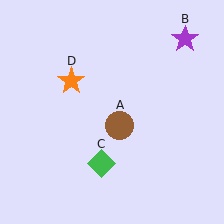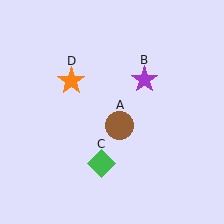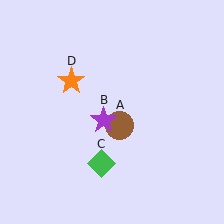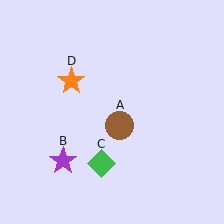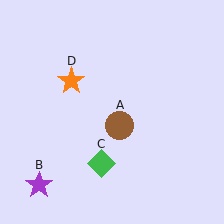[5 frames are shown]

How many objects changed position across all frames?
1 object changed position: purple star (object B).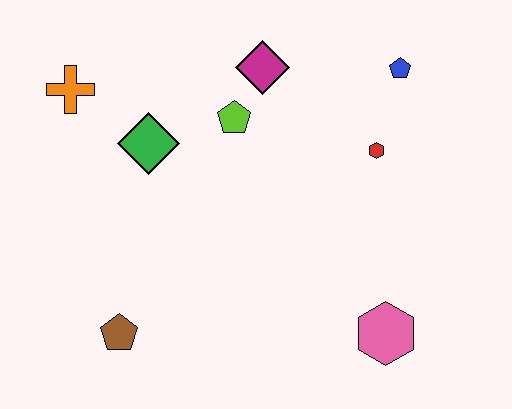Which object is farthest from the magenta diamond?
The brown pentagon is farthest from the magenta diamond.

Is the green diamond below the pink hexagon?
No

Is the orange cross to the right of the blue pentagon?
No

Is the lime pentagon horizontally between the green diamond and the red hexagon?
Yes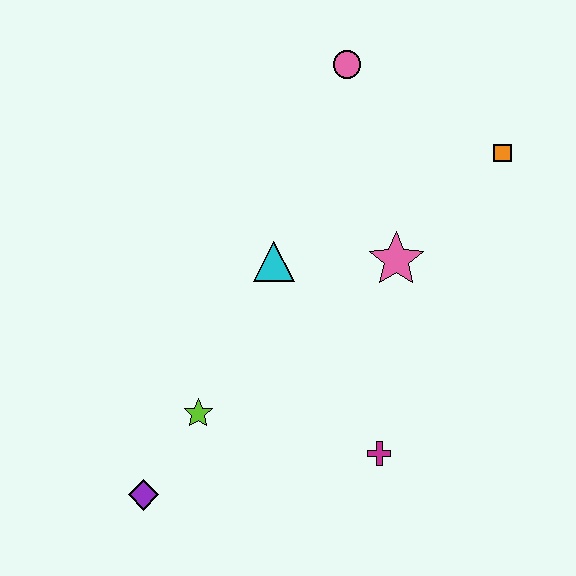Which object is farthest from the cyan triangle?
The purple diamond is farthest from the cyan triangle.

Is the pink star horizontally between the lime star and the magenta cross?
No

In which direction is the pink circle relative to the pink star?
The pink circle is above the pink star.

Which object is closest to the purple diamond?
The lime star is closest to the purple diamond.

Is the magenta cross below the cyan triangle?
Yes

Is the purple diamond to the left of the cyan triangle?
Yes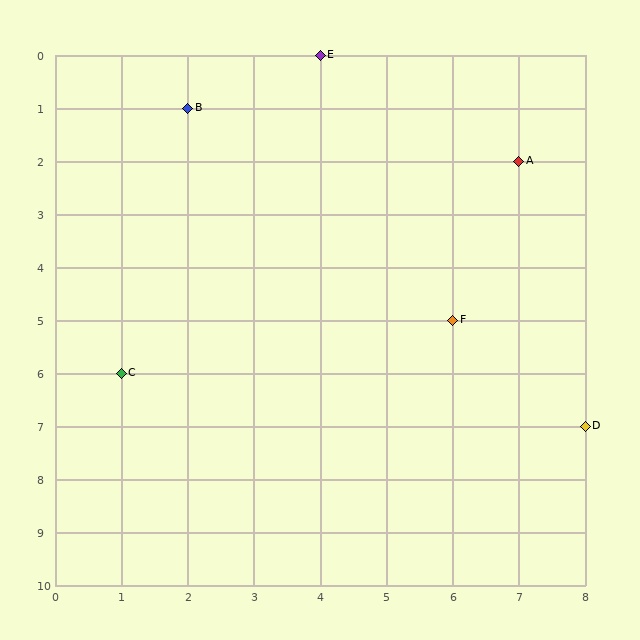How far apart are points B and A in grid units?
Points B and A are 5 columns and 1 row apart (about 5.1 grid units diagonally).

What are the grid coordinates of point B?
Point B is at grid coordinates (2, 1).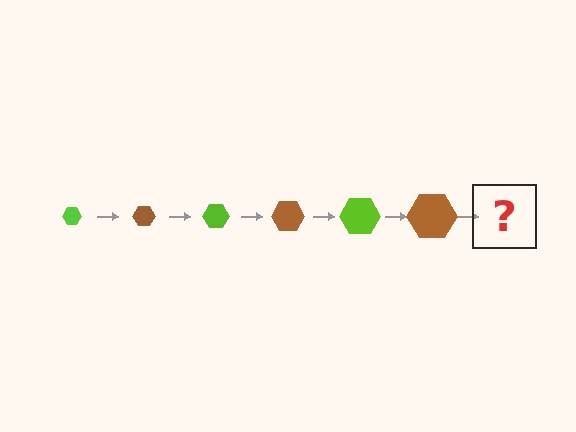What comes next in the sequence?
The next element should be a lime hexagon, larger than the previous one.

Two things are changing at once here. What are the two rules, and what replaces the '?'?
The two rules are that the hexagon grows larger each step and the color cycles through lime and brown. The '?' should be a lime hexagon, larger than the previous one.